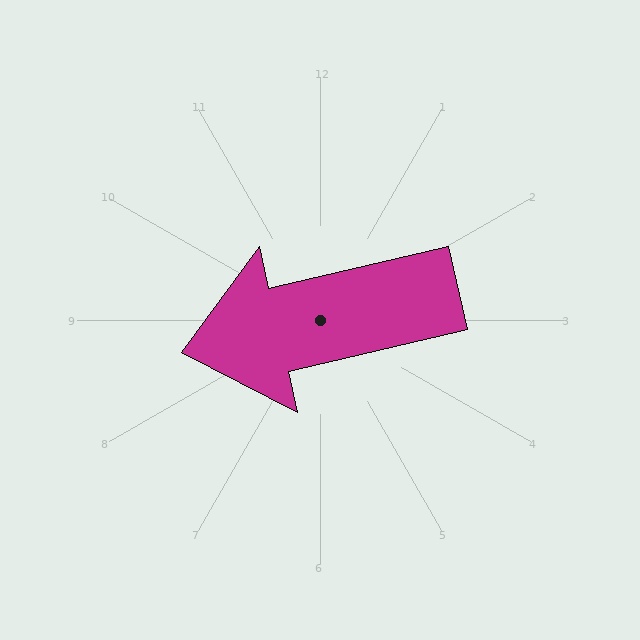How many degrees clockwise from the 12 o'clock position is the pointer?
Approximately 257 degrees.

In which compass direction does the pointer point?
West.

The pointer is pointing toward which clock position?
Roughly 9 o'clock.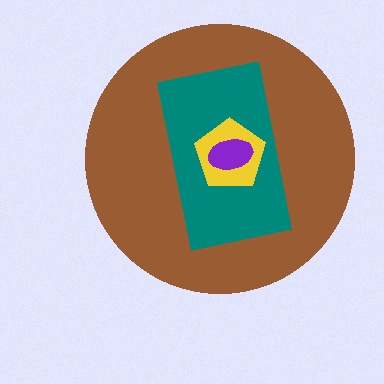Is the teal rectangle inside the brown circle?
Yes.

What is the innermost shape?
The purple ellipse.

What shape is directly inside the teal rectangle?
The yellow pentagon.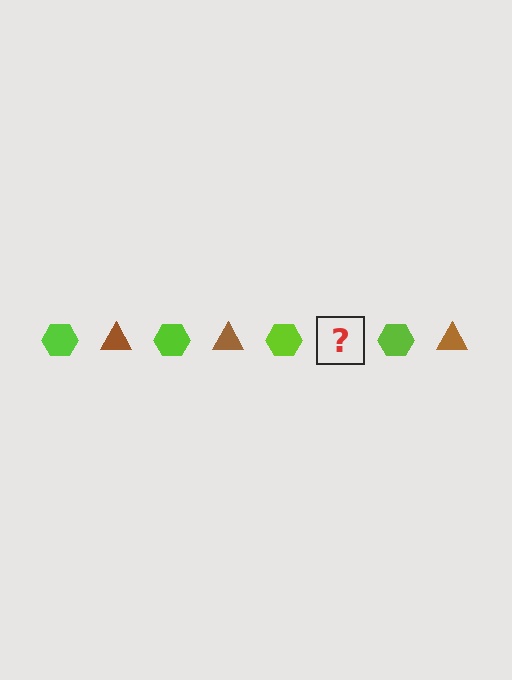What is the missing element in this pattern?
The missing element is a brown triangle.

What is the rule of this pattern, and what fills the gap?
The rule is that the pattern alternates between lime hexagon and brown triangle. The gap should be filled with a brown triangle.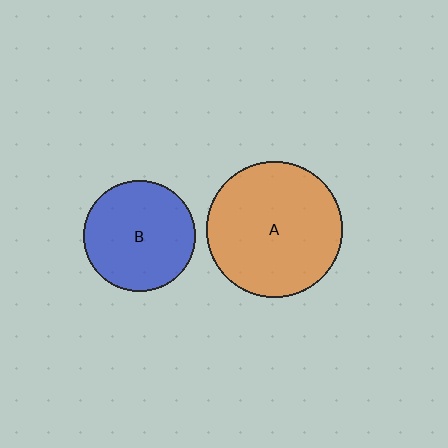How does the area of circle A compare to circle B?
Approximately 1.5 times.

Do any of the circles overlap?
No, none of the circles overlap.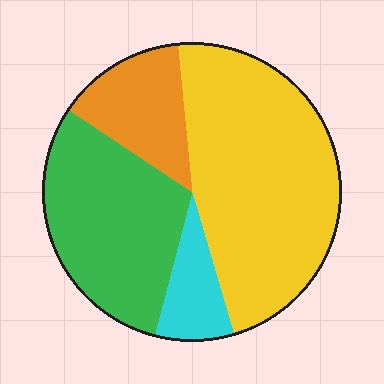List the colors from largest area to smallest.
From largest to smallest: yellow, green, orange, cyan.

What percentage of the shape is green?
Green takes up about one third (1/3) of the shape.